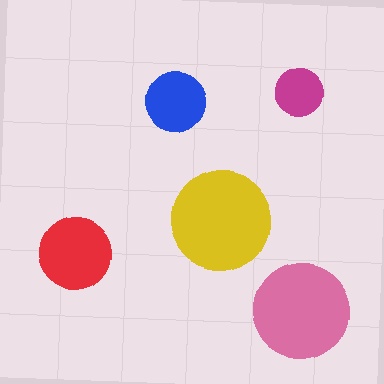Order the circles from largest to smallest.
the yellow one, the pink one, the red one, the blue one, the magenta one.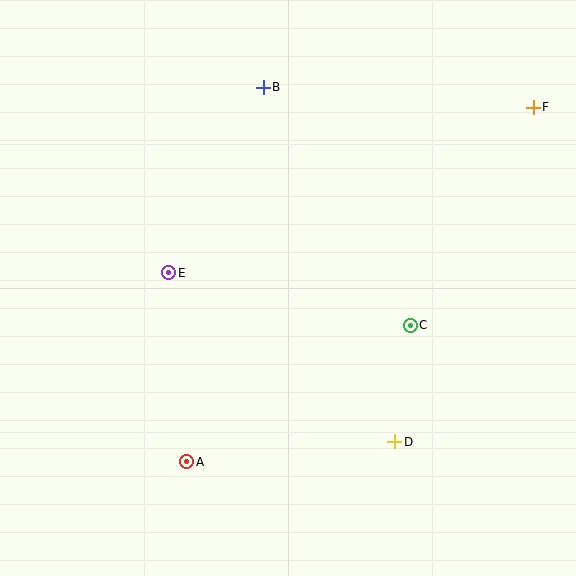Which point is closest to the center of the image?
Point E at (169, 273) is closest to the center.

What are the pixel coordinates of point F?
Point F is at (533, 107).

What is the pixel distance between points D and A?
The distance between D and A is 209 pixels.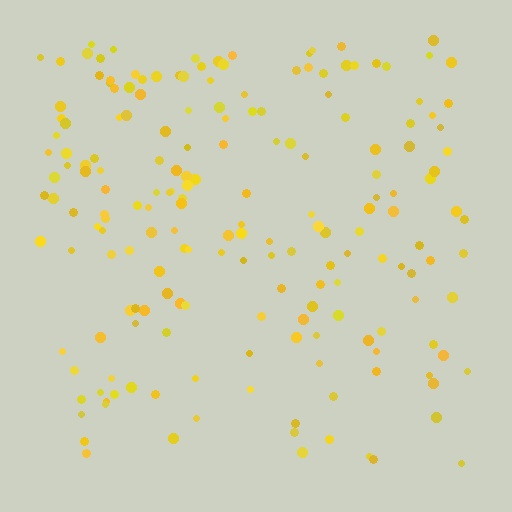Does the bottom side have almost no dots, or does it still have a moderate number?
Still a moderate number, just noticeably fewer than the top.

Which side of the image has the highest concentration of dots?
The top.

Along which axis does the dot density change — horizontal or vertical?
Vertical.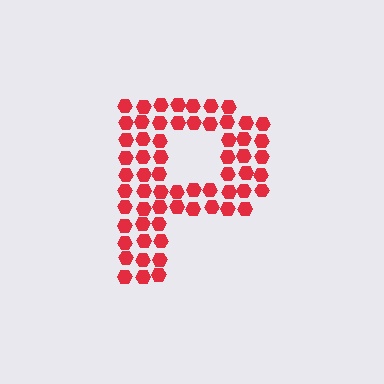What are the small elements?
The small elements are hexagons.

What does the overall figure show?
The overall figure shows the letter P.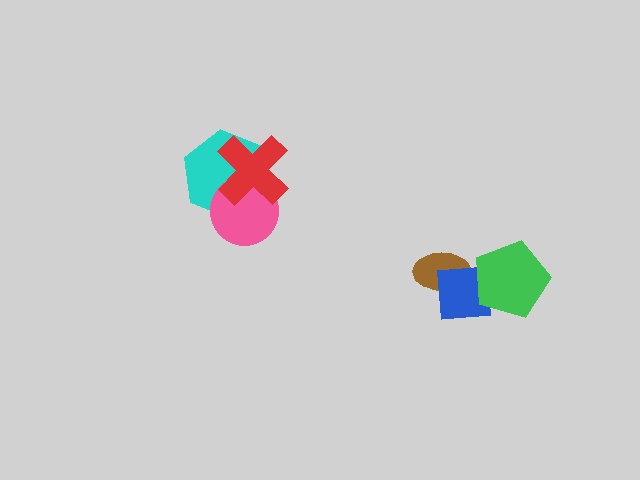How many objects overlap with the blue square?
2 objects overlap with the blue square.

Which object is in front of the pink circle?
The red cross is in front of the pink circle.